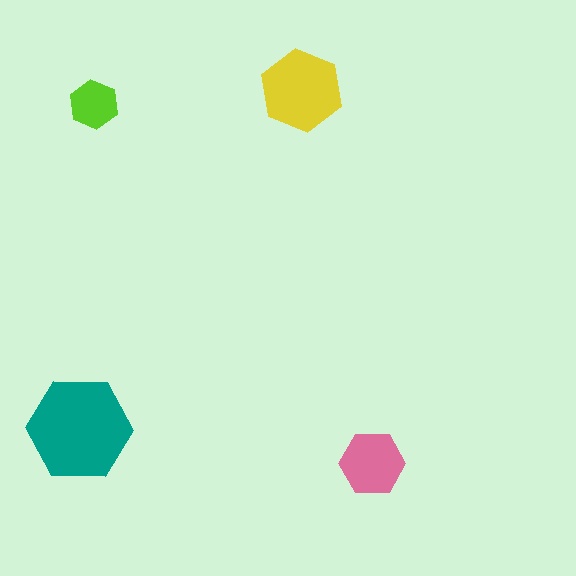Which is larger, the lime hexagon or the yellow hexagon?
The yellow one.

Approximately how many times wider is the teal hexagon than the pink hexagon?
About 1.5 times wider.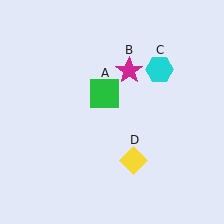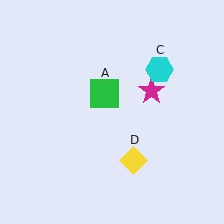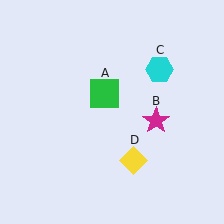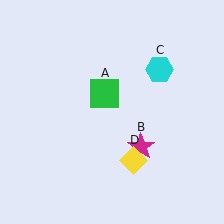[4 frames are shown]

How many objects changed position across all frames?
1 object changed position: magenta star (object B).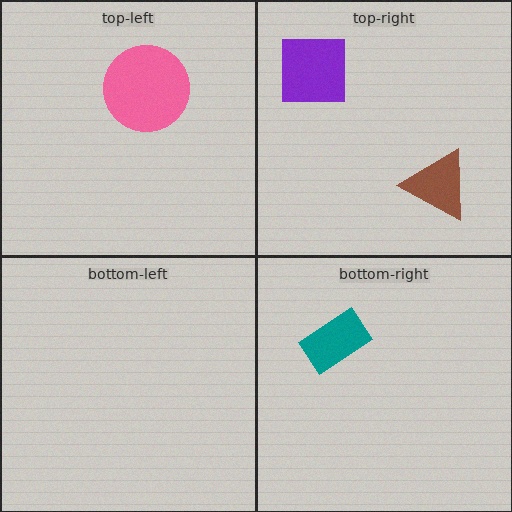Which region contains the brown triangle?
The top-right region.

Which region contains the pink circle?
The top-left region.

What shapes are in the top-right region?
The brown triangle, the purple square.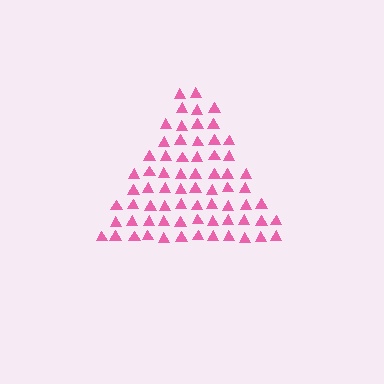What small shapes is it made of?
It is made of small triangles.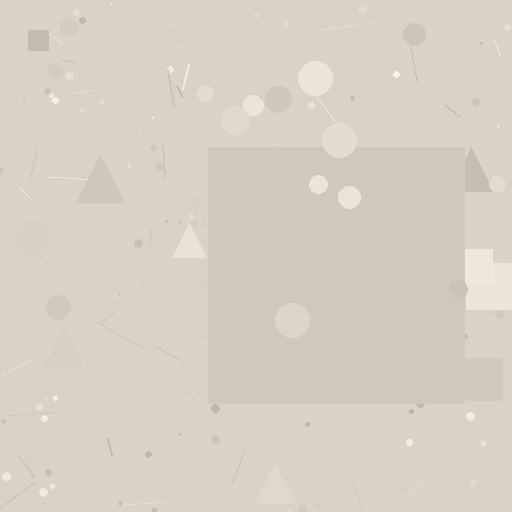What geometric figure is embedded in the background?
A square is embedded in the background.